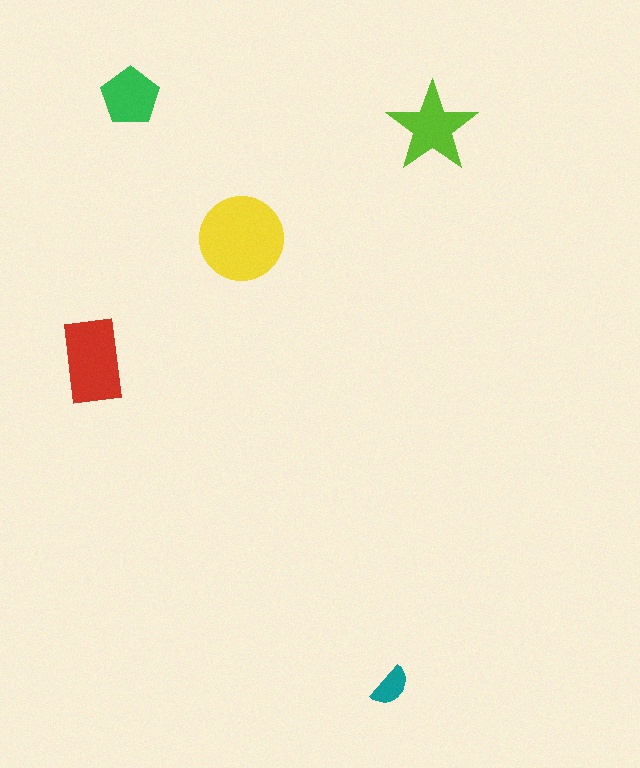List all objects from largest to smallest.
The yellow circle, the red rectangle, the lime star, the green pentagon, the teal semicircle.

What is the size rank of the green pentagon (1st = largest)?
4th.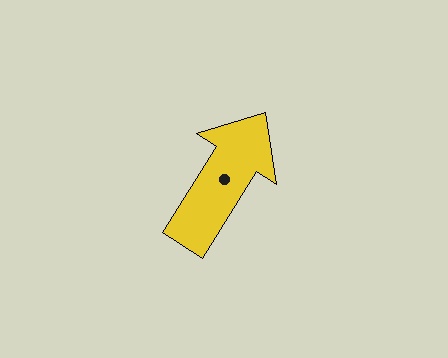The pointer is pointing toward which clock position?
Roughly 1 o'clock.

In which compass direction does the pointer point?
Northeast.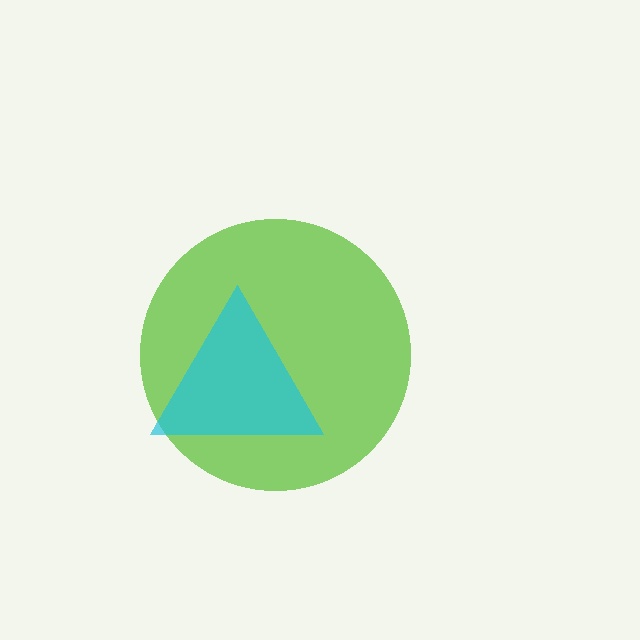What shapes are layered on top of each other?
The layered shapes are: a lime circle, a cyan triangle.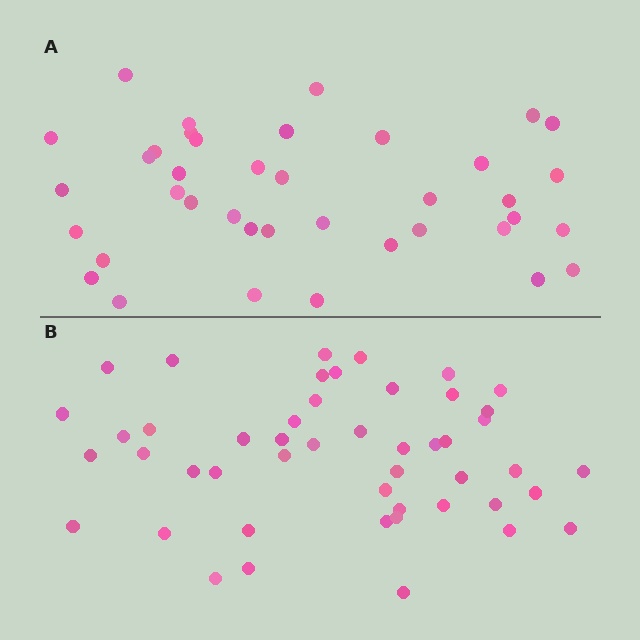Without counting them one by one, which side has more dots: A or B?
Region B (the bottom region) has more dots.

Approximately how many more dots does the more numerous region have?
Region B has roughly 8 or so more dots than region A.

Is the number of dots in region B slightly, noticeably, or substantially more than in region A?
Region B has only slightly more — the two regions are fairly close. The ratio is roughly 1.2 to 1.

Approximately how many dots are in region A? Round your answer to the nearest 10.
About 40 dots. (The exact count is 39, which rounds to 40.)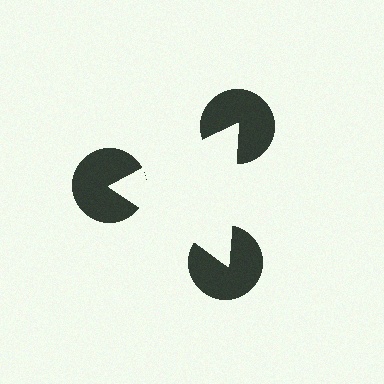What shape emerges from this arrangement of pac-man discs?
An illusory triangle — its edges are inferred from the aligned wedge cuts in the pac-man discs, not physically drawn.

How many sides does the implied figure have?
3 sides.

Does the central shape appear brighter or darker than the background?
It typically appears slightly brighter than the background, even though no actual brightness change is drawn.